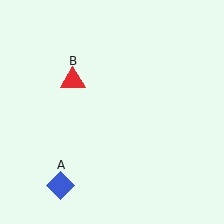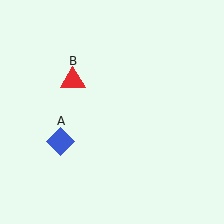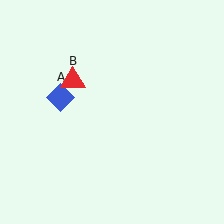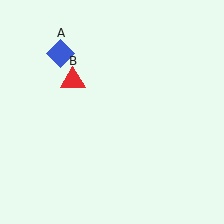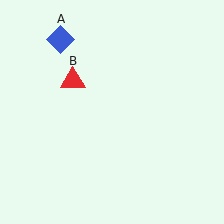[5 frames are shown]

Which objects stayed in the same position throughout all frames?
Red triangle (object B) remained stationary.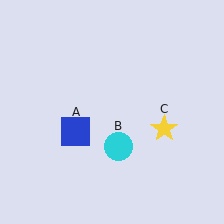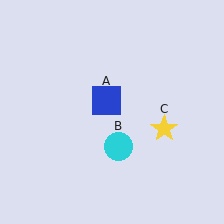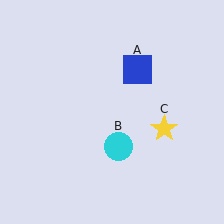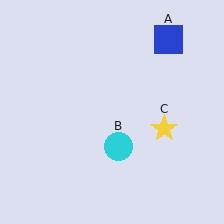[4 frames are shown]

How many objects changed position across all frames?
1 object changed position: blue square (object A).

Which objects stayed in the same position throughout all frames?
Cyan circle (object B) and yellow star (object C) remained stationary.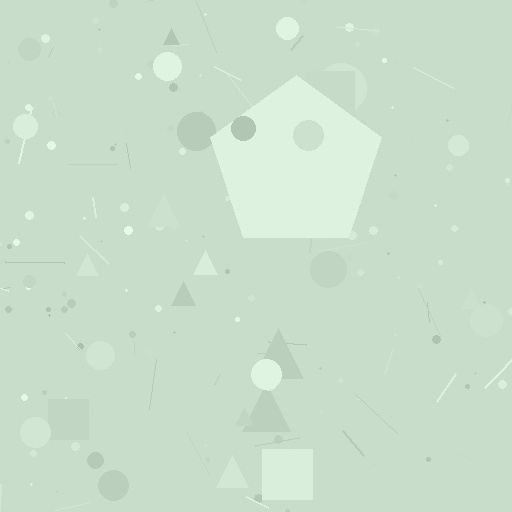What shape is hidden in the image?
A pentagon is hidden in the image.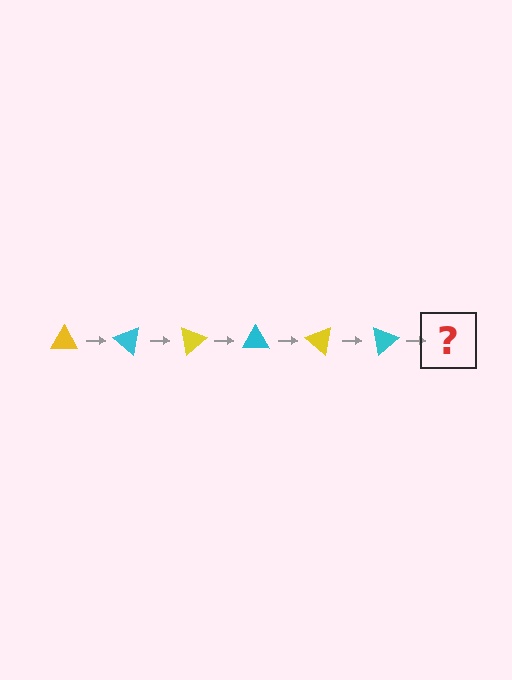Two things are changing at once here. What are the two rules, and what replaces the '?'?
The two rules are that it rotates 40 degrees each step and the color cycles through yellow and cyan. The '?' should be a yellow triangle, rotated 240 degrees from the start.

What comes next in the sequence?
The next element should be a yellow triangle, rotated 240 degrees from the start.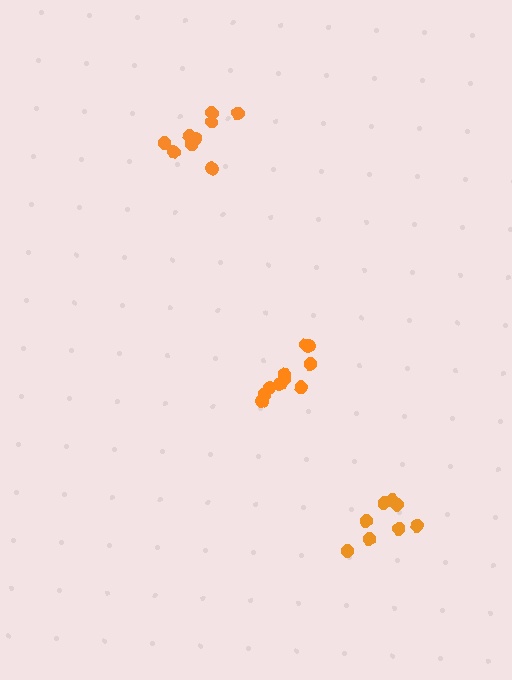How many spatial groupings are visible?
There are 3 spatial groupings.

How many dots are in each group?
Group 1: 9 dots, Group 2: 8 dots, Group 3: 10 dots (27 total).